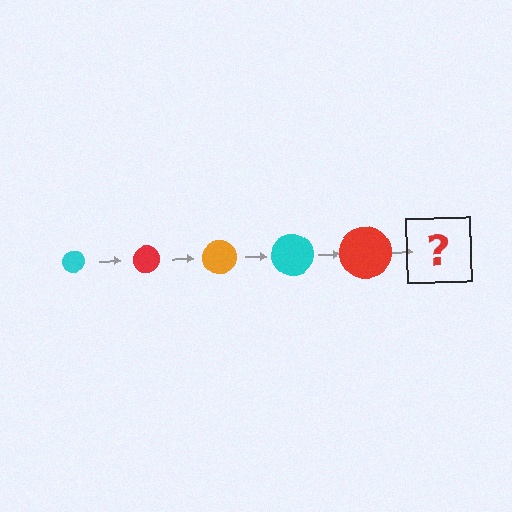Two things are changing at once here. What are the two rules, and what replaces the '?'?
The two rules are that the circle grows larger each step and the color cycles through cyan, red, and orange. The '?' should be an orange circle, larger than the previous one.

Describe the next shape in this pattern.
It should be an orange circle, larger than the previous one.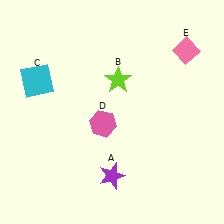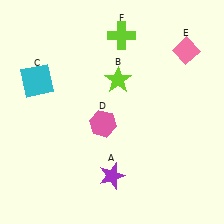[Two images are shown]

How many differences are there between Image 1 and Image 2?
There is 1 difference between the two images.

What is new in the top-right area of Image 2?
A lime cross (F) was added in the top-right area of Image 2.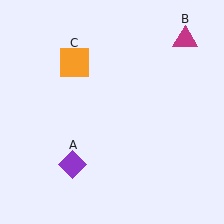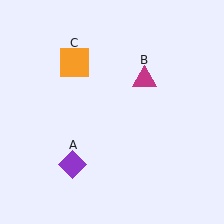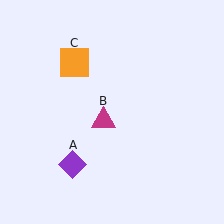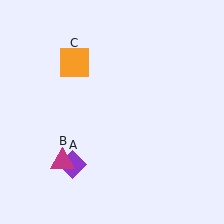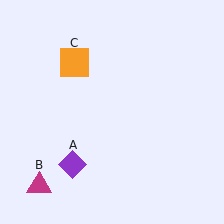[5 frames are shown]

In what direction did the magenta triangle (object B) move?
The magenta triangle (object B) moved down and to the left.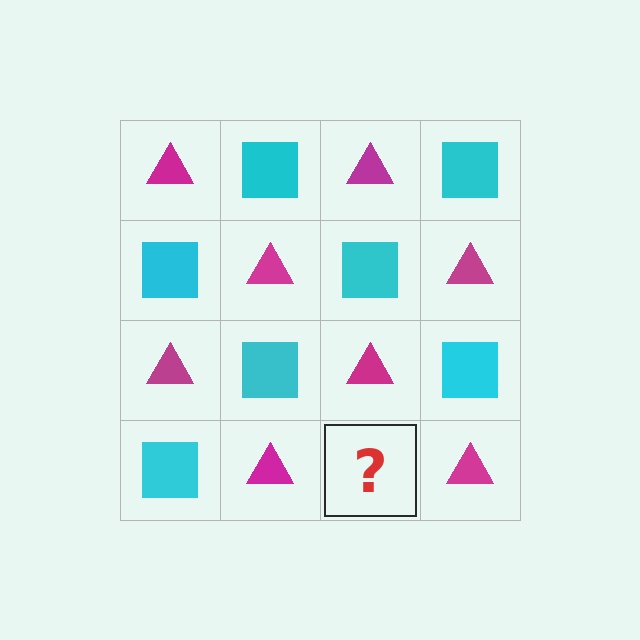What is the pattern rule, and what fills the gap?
The rule is that it alternates magenta triangle and cyan square in a checkerboard pattern. The gap should be filled with a cyan square.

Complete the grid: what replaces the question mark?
The question mark should be replaced with a cyan square.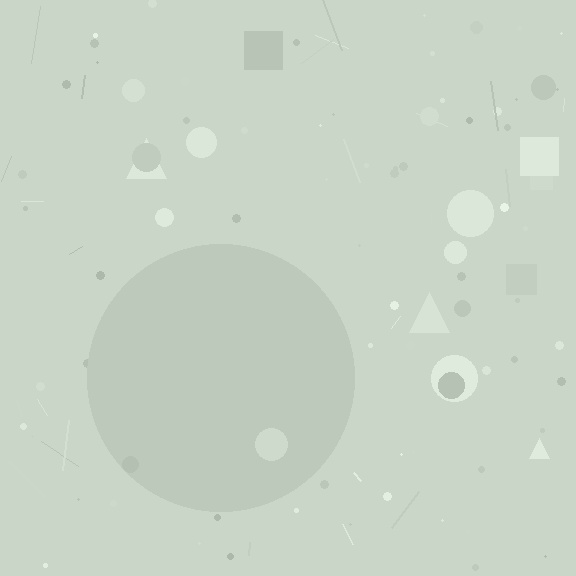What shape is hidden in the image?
A circle is hidden in the image.